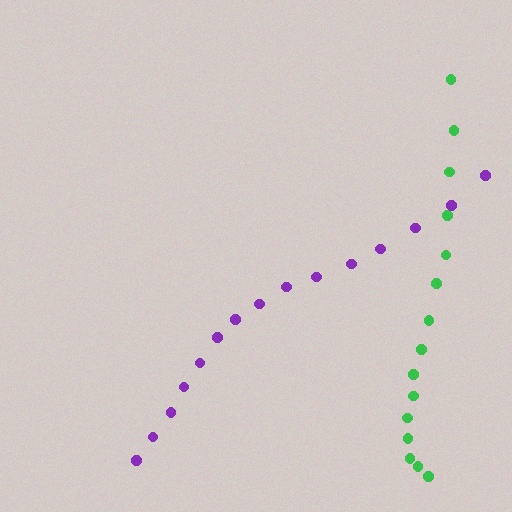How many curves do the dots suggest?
There are 2 distinct paths.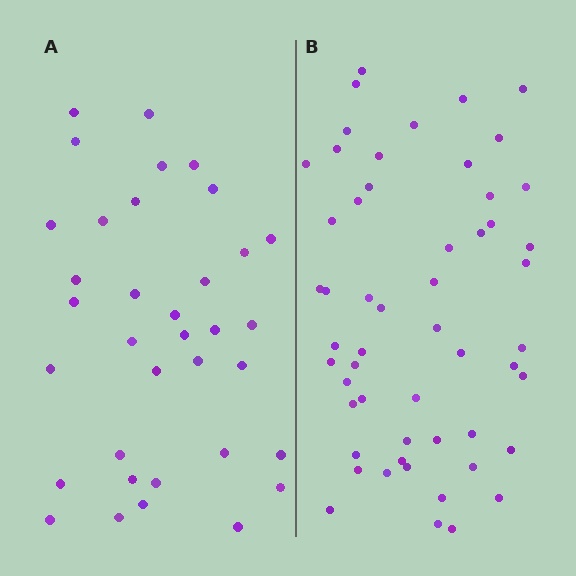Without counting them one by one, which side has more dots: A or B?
Region B (the right region) has more dots.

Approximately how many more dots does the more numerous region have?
Region B has approximately 20 more dots than region A.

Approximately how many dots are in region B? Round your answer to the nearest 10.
About 50 dots. (The exact count is 54, which rounds to 50.)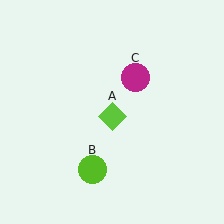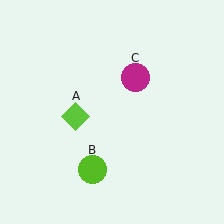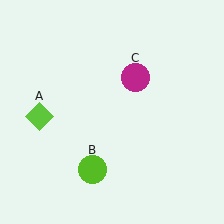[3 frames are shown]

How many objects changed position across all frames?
1 object changed position: lime diamond (object A).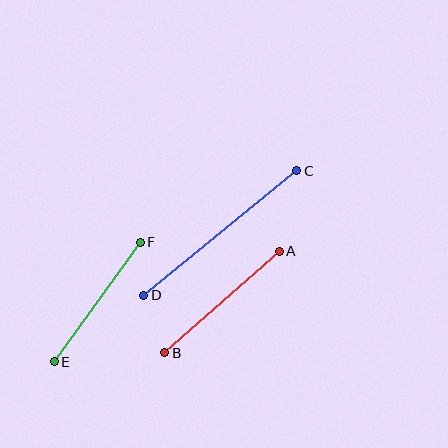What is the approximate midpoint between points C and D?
The midpoint is at approximately (220, 233) pixels.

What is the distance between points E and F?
The distance is approximately 147 pixels.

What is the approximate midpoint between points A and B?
The midpoint is at approximately (222, 302) pixels.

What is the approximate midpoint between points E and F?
The midpoint is at approximately (97, 302) pixels.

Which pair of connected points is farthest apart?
Points C and D are farthest apart.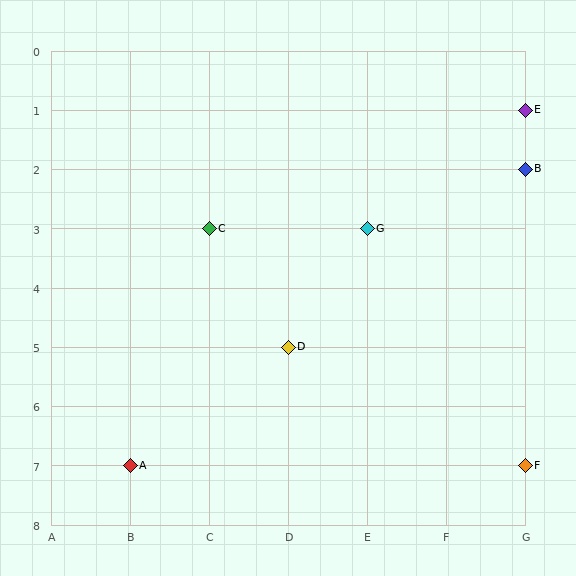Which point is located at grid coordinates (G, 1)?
Point E is at (G, 1).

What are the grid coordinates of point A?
Point A is at grid coordinates (B, 7).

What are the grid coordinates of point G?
Point G is at grid coordinates (E, 3).